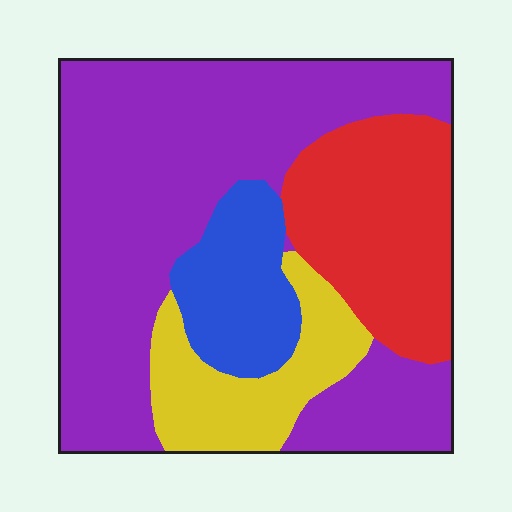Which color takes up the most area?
Purple, at roughly 55%.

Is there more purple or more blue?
Purple.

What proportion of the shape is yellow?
Yellow covers around 15% of the shape.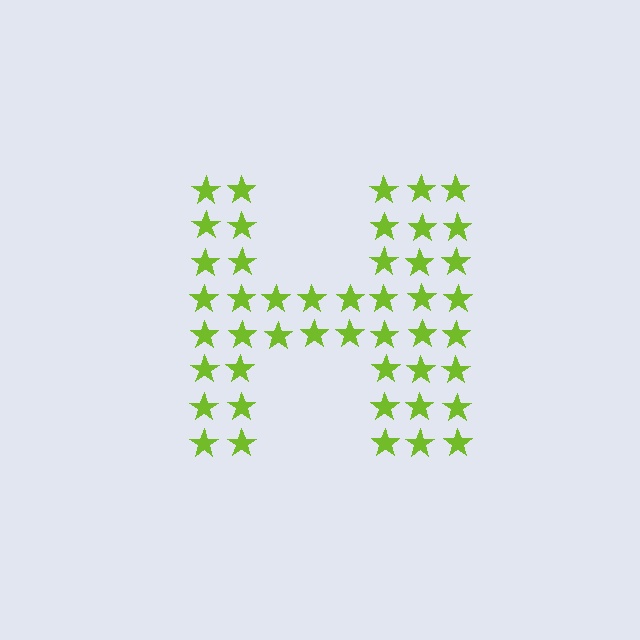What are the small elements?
The small elements are stars.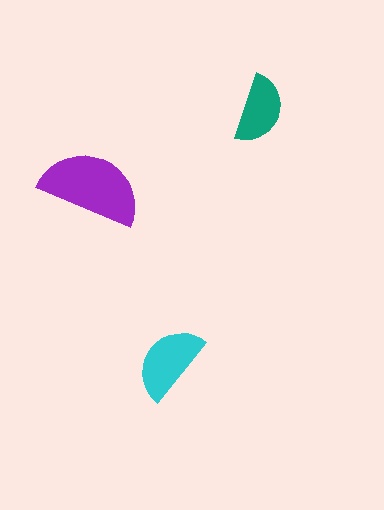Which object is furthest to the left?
The purple semicircle is leftmost.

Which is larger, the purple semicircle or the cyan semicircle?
The purple one.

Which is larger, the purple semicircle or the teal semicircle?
The purple one.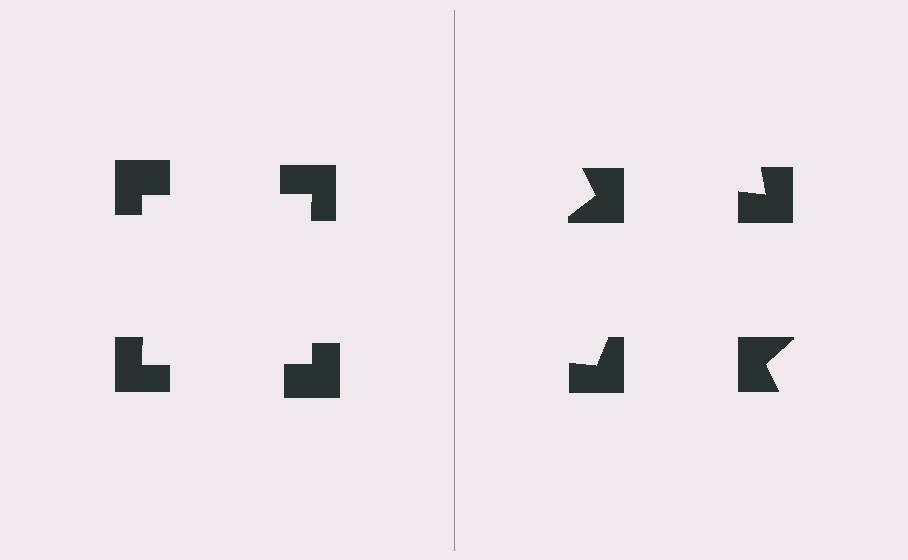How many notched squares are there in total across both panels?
8 — 4 on each side.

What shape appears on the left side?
An illusory square.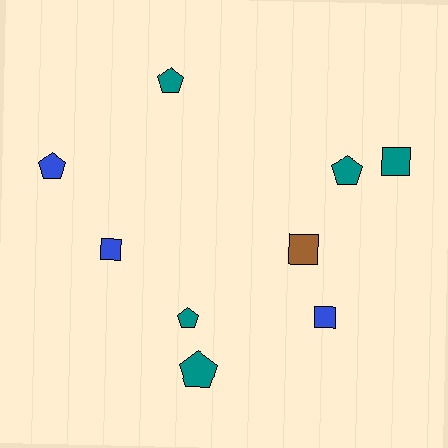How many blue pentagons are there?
There is 1 blue pentagon.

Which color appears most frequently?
Teal, with 5 objects.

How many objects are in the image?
There are 9 objects.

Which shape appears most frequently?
Pentagon, with 5 objects.